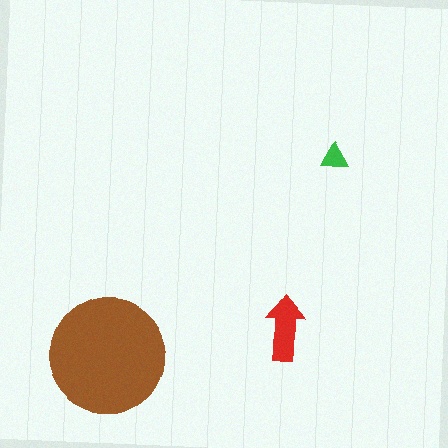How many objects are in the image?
There are 3 objects in the image.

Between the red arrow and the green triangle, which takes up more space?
The red arrow.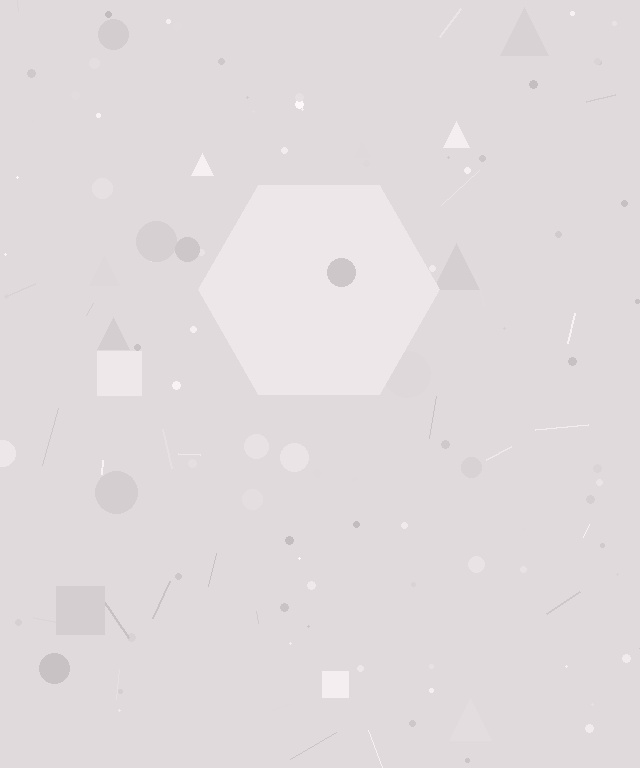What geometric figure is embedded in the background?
A hexagon is embedded in the background.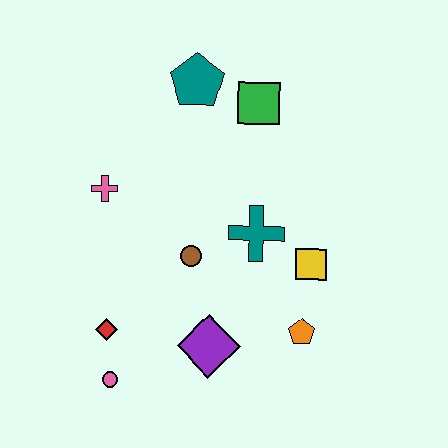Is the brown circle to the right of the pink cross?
Yes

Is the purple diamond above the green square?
No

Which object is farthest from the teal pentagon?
The pink circle is farthest from the teal pentagon.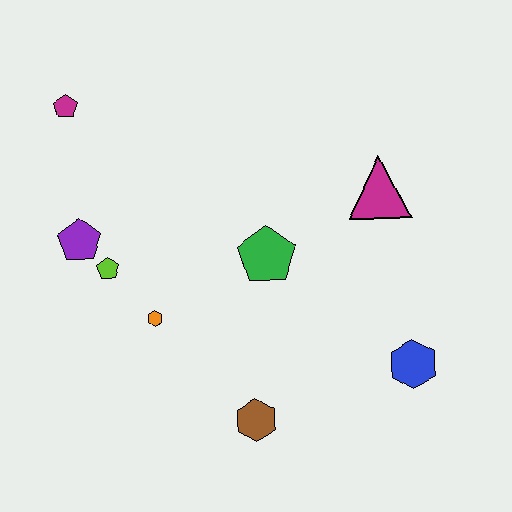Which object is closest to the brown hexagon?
The orange hexagon is closest to the brown hexagon.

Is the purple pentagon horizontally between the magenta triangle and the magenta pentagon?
Yes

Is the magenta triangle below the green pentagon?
No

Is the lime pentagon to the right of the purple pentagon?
Yes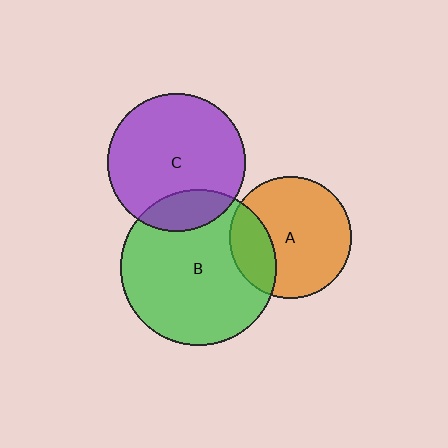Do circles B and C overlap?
Yes.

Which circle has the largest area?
Circle B (green).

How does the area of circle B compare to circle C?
Approximately 1.3 times.